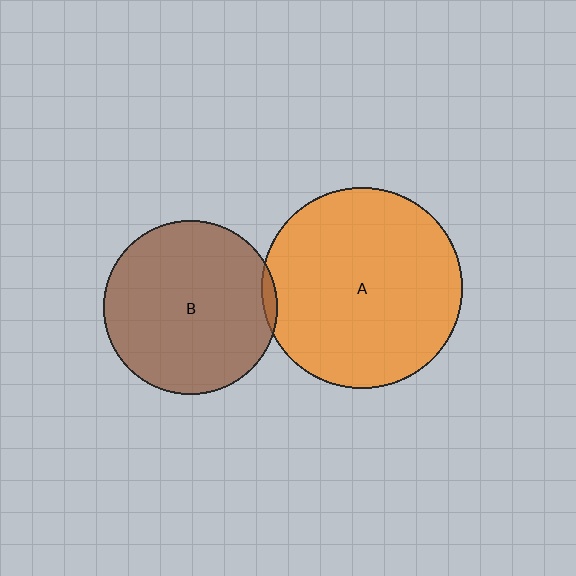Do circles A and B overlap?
Yes.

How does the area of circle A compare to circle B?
Approximately 1.3 times.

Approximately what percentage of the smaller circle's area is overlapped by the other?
Approximately 5%.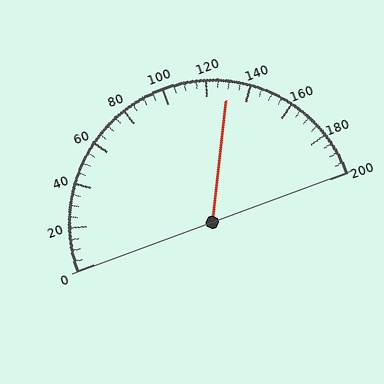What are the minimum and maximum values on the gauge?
The gauge ranges from 0 to 200.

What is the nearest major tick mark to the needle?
The nearest major tick mark is 120.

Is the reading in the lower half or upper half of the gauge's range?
The reading is in the upper half of the range (0 to 200).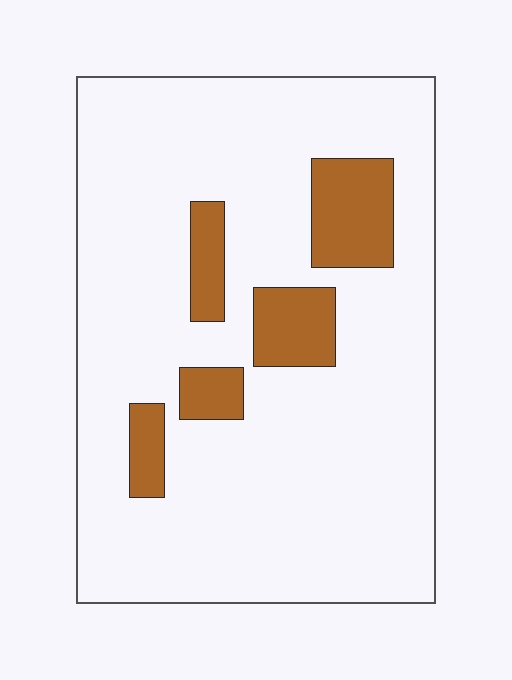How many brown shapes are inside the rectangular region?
5.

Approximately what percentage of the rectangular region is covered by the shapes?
Approximately 15%.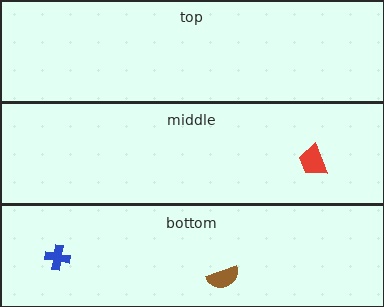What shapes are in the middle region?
The red trapezoid.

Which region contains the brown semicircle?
The bottom region.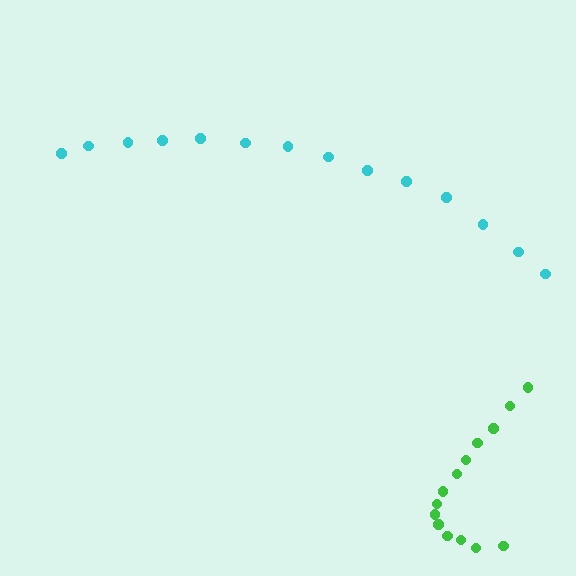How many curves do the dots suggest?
There are 2 distinct paths.